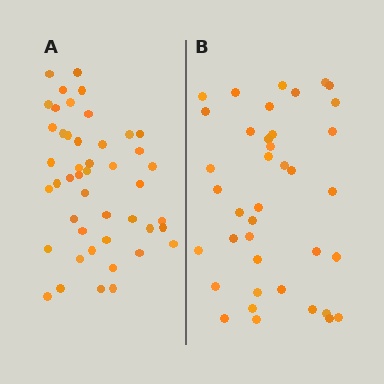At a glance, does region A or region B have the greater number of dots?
Region A (the left region) has more dots.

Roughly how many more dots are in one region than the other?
Region A has roughly 8 or so more dots than region B.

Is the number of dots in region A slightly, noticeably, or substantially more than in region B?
Region A has only slightly more — the two regions are fairly close. The ratio is roughly 1.2 to 1.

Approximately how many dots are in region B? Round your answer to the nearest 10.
About 40 dots. (The exact count is 39, which rounds to 40.)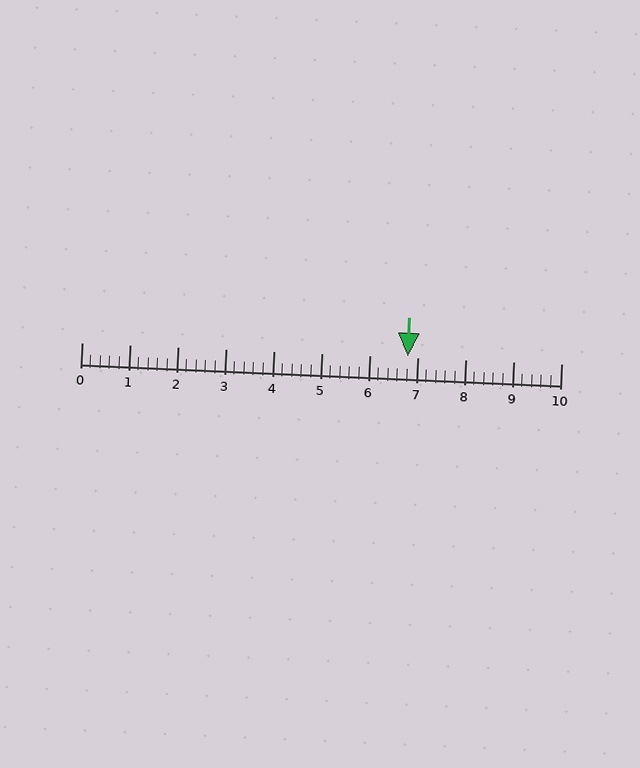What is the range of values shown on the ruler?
The ruler shows values from 0 to 10.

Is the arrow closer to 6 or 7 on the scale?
The arrow is closer to 7.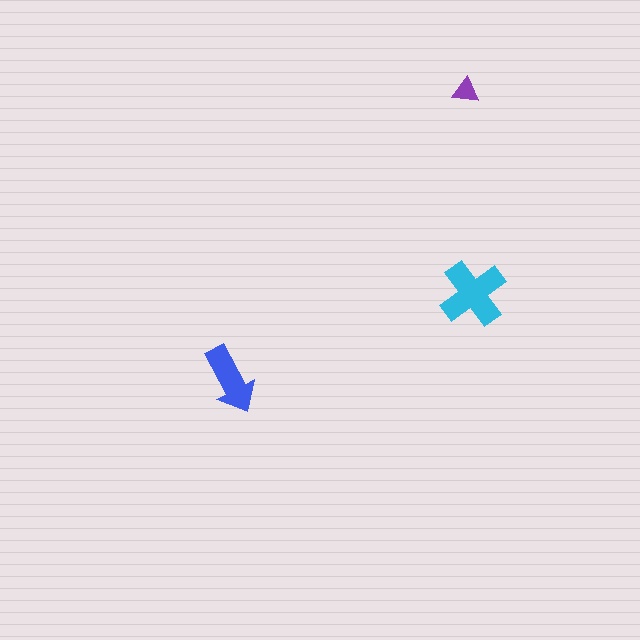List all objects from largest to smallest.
The cyan cross, the blue arrow, the purple triangle.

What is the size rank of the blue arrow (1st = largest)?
2nd.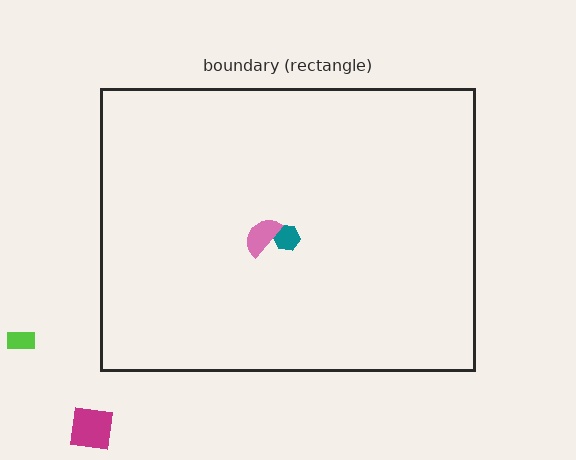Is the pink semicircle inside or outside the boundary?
Inside.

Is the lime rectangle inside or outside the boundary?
Outside.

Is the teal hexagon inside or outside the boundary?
Inside.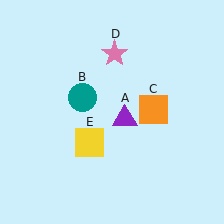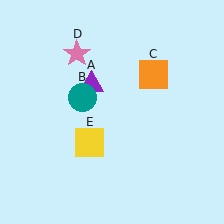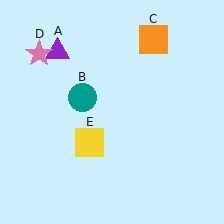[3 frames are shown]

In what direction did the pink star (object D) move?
The pink star (object D) moved left.